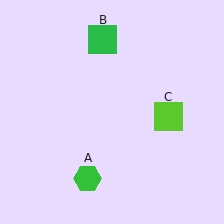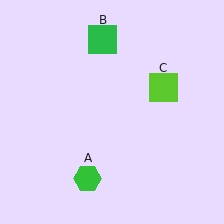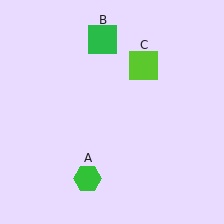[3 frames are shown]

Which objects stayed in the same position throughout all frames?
Green hexagon (object A) and green square (object B) remained stationary.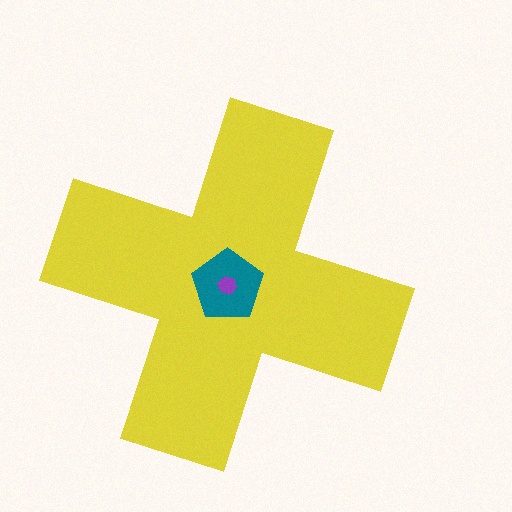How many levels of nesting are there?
3.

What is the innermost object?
The purple hexagon.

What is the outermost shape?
The yellow cross.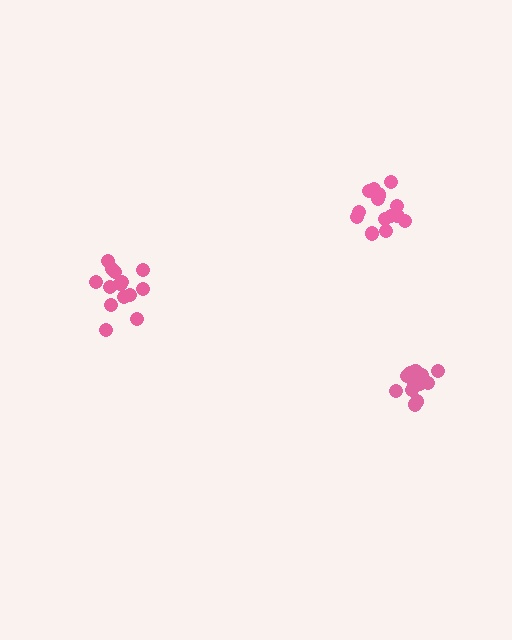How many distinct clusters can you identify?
There are 3 distinct clusters.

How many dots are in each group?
Group 1: 15 dots, Group 2: 15 dots, Group 3: 15 dots (45 total).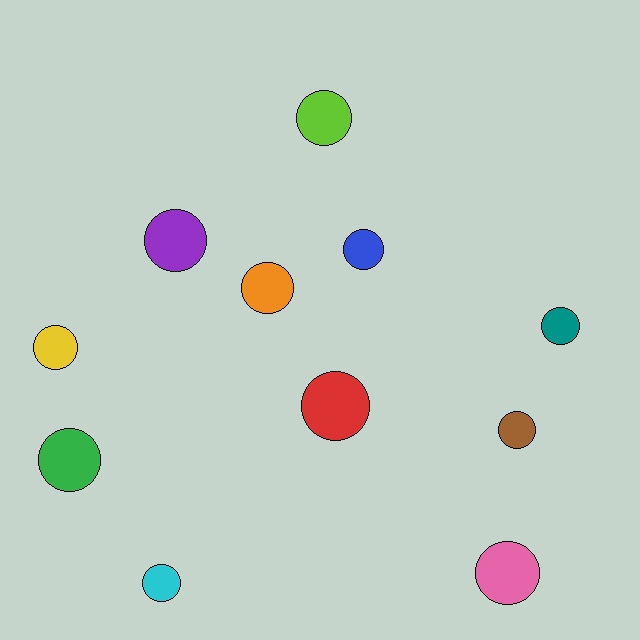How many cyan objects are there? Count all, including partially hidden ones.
There is 1 cyan object.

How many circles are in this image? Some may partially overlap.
There are 11 circles.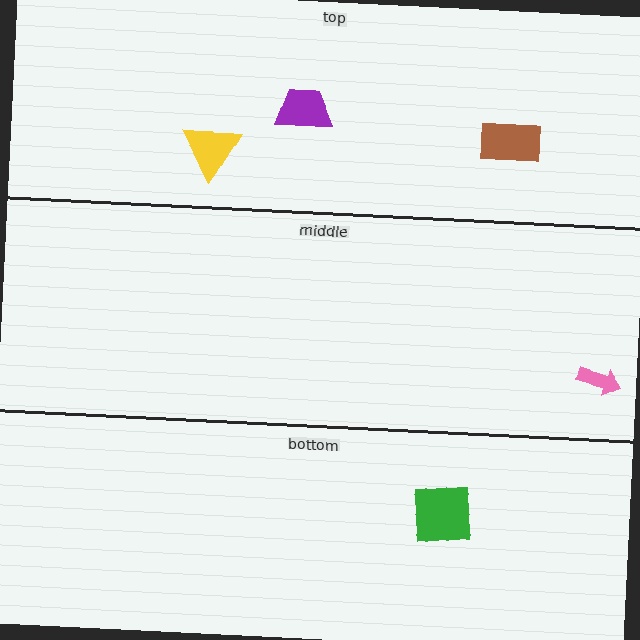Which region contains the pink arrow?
The middle region.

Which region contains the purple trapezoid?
The top region.